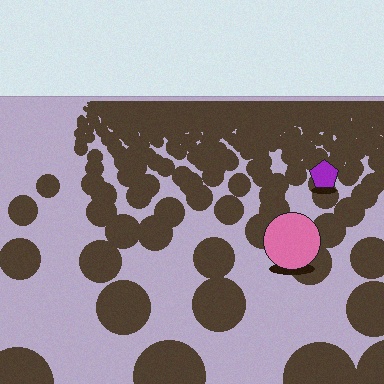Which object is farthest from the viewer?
The purple pentagon is farthest from the viewer. It appears smaller and the ground texture around it is denser.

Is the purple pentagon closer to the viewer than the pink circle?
No. The pink circle is closer — you can tell from the texture gradient: the ground texture is coarser near it.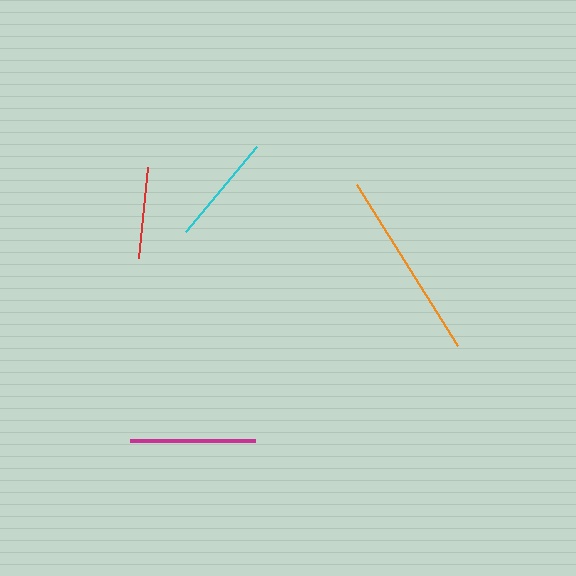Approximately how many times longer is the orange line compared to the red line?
The orange line is approximately 2.1 times the length of the red line.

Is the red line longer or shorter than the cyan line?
The cyan line is longer than the red line.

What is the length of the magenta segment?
The magenta segment is approximately 126 pixels long.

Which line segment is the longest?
The orange line is the longest at approximately 190 pixels.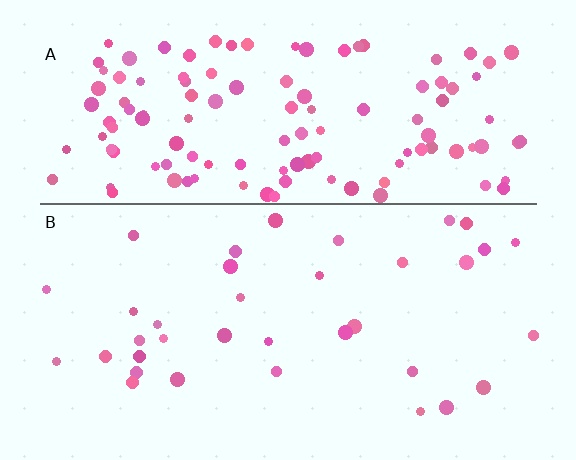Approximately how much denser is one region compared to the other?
Approximately 3.6× — region A over region B.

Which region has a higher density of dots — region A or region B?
A (the top).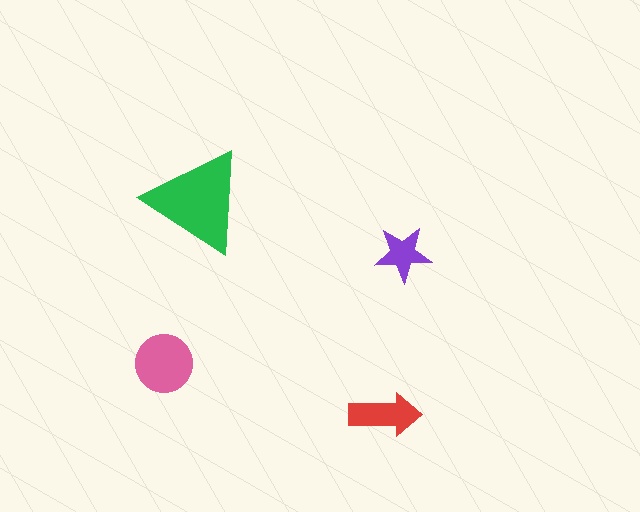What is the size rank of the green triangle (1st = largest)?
1st.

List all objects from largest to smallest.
The green triangle, the pink circle, the red arrow, the purple star.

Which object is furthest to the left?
The pink circle is leftmost.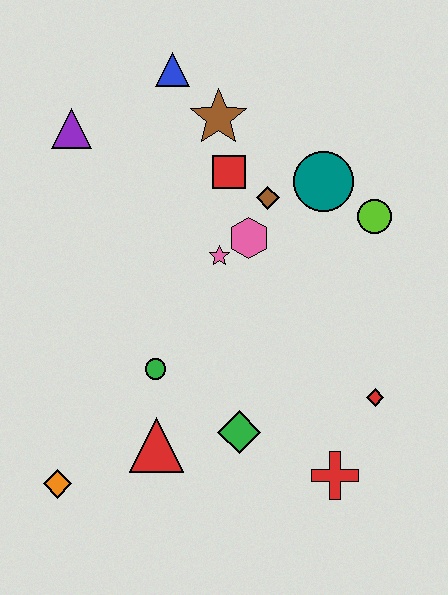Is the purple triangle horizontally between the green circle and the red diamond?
No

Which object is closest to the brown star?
The red square is closest to the brown star.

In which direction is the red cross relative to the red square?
The red cross is below the red square.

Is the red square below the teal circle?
No